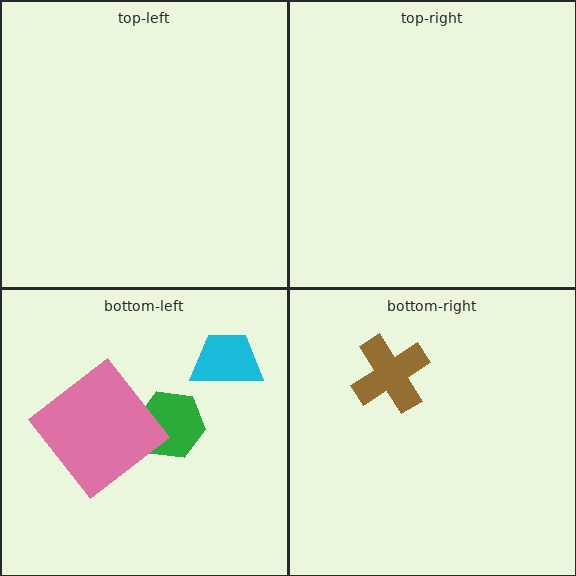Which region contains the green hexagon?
The bottom-left region.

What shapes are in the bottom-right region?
The brown cross.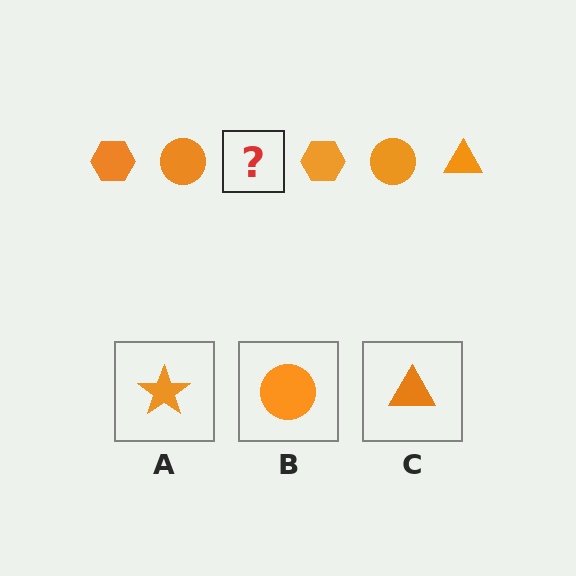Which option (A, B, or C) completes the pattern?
C.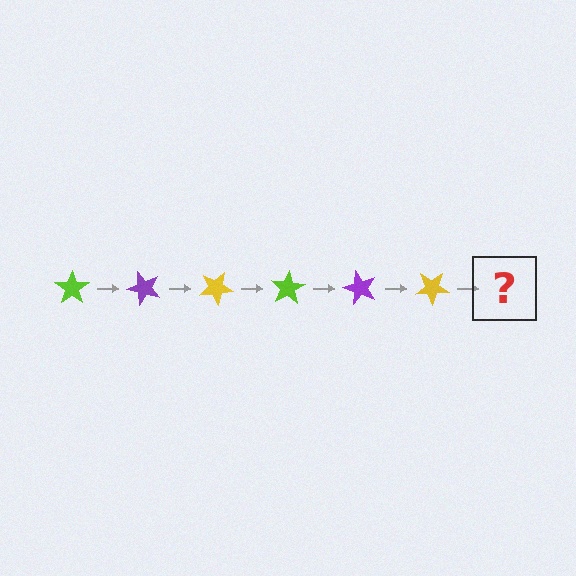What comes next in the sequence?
The next element should be a lime star, rotated 300 degrees from the start.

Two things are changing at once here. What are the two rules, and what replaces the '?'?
The two rules are that it rotates 50 degrees each step and the color cycles through lime, purple, and yellow. The '?' should be a lime star, rotated 300 degrees from the start.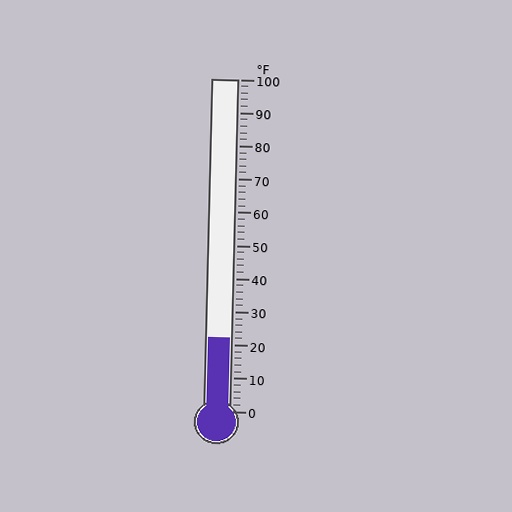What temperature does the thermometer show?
The thermometer shows approximately 22°F.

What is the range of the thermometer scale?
The thermometer scale ranges from 0°F to 100°F.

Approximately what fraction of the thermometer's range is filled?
The thermometer is filled to approximately 20% of its range.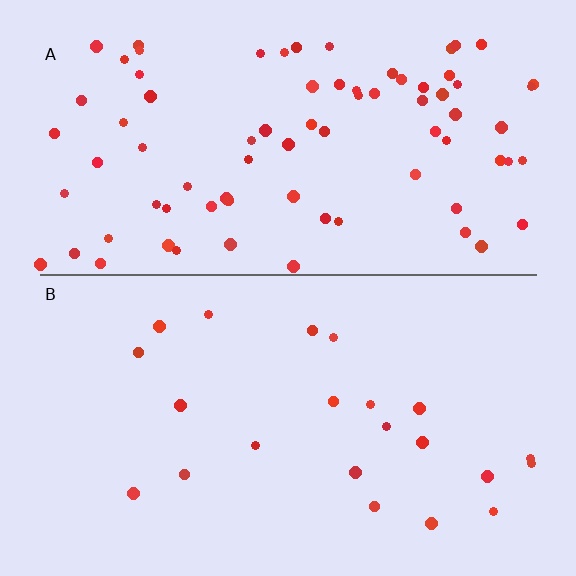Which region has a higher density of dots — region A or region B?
A (the top).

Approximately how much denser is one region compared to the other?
Approximately 3.6× — region A over region B.